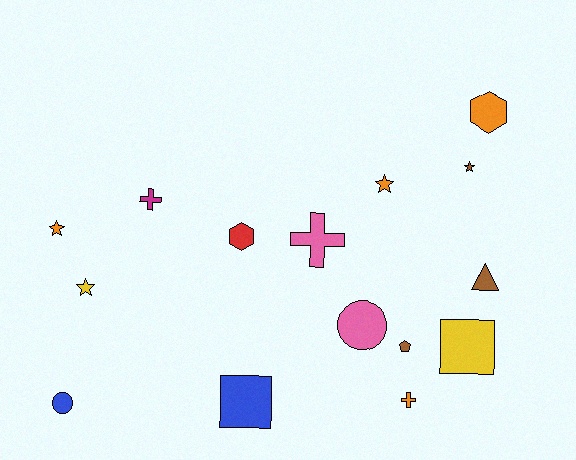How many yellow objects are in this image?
There are 2 yellow objects.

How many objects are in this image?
There are 15 objects.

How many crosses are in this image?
There are 3 crosses.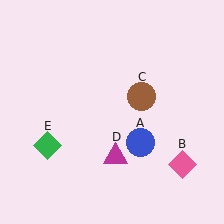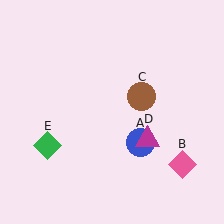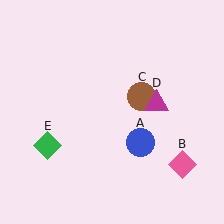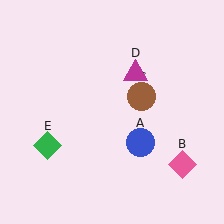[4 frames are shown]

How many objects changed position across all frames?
1 object changed position: magenta triangle (object D).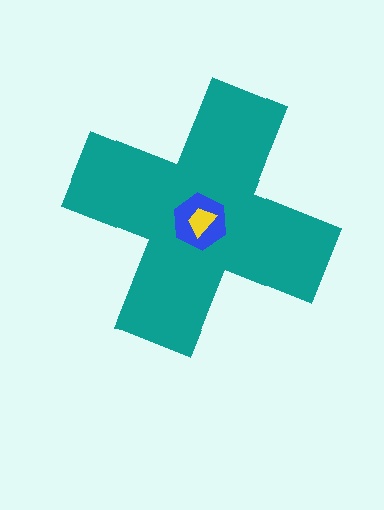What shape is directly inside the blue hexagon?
The yellow trapezoid.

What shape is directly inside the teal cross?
The blue hexagon.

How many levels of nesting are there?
3.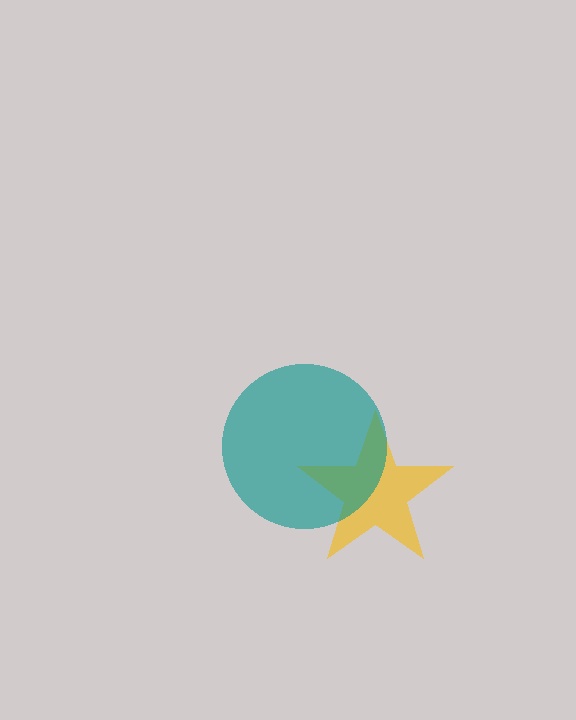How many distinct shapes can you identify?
There are 2 distinct shapes: a yellow star, a teal circle.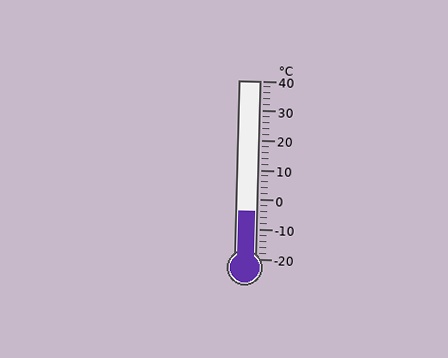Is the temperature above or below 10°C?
The temperature is below 10°C.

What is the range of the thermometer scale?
The thermometer scale ranges from -20°C to 40°C.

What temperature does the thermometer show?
The thermometer shows approximately -4°C.